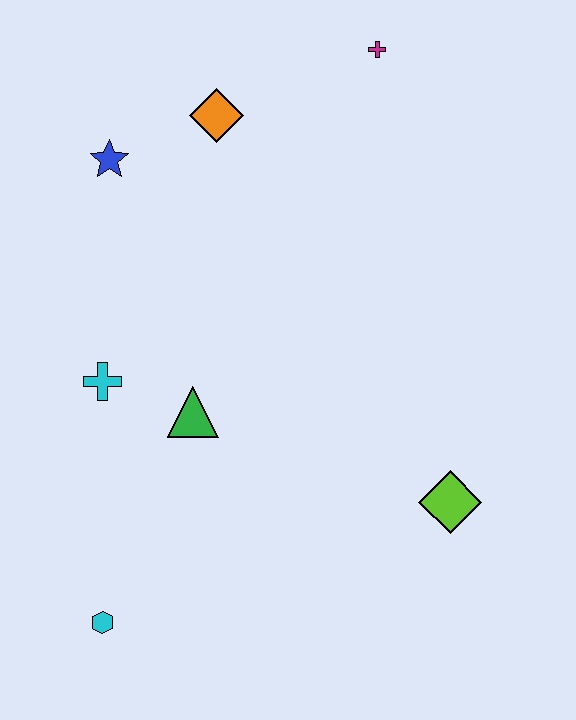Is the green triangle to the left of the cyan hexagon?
No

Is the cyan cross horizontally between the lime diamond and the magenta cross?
No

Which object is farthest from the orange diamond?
The cyan hexagon is farthest from the orange diamond.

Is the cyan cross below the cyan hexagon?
No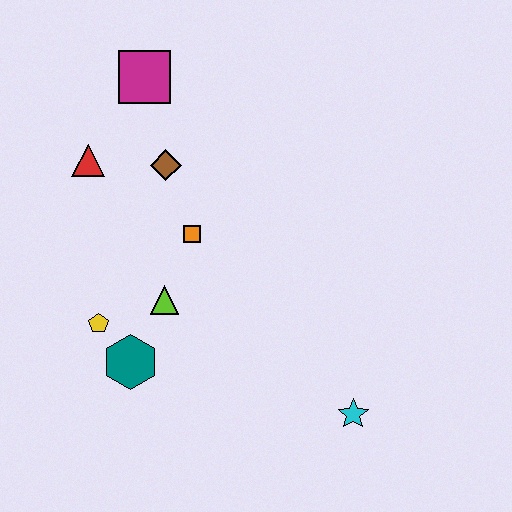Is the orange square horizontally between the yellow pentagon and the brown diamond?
No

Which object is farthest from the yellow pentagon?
The cyan star is farthest from the yellow pentagon.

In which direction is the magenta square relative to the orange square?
The magenta square is above the orange square.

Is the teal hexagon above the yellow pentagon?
No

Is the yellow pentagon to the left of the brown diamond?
Yes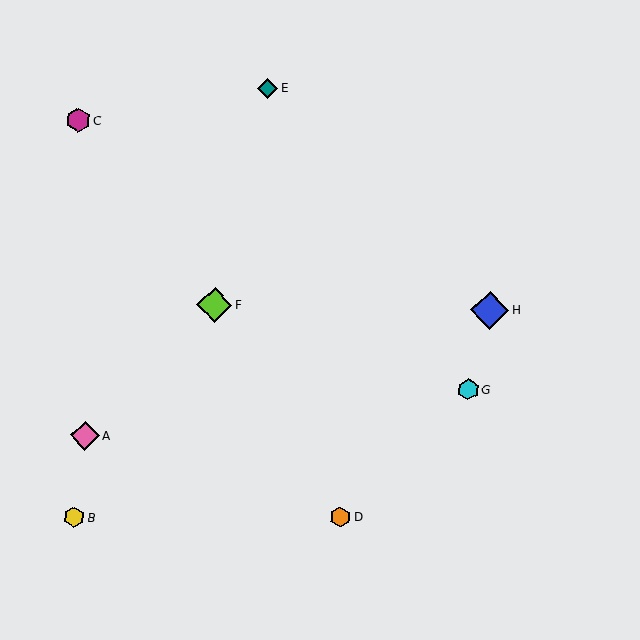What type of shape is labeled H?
Shape H is a blue diamond.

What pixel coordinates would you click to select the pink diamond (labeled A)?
Click at (85, 436) to select the pink diamond A.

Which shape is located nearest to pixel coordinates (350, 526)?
The orange hexagon (labeled D) at (340, 517) is nearest to that location.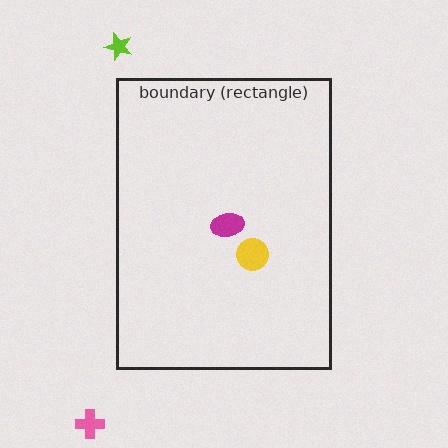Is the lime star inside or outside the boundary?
Outside.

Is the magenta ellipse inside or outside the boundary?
Inside.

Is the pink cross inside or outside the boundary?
Outside.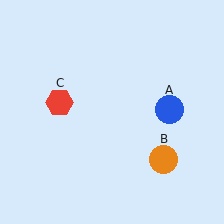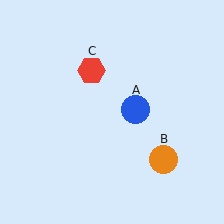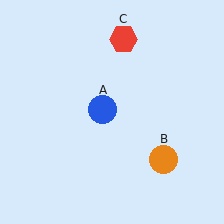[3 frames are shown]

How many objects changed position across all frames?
2 objects changed position: blue circle (object A), red hexagon (object C).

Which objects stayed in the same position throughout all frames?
Orange circle (object B) remained stationary.